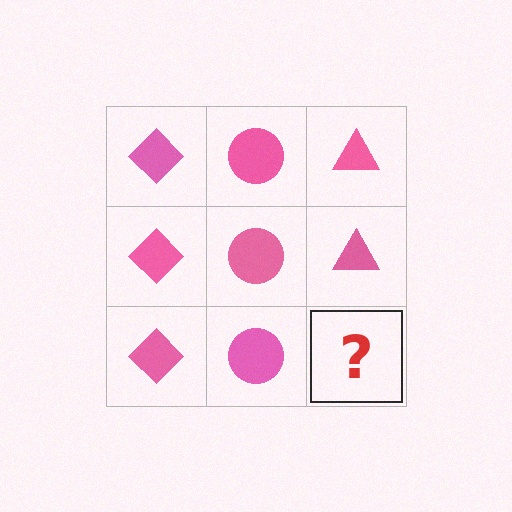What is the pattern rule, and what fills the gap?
The rule is that each column has a consistent shape. The gap should be filled with a pink triangle.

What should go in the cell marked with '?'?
The missing cell should contain a pink triangle.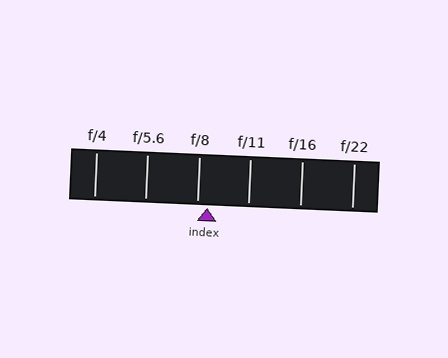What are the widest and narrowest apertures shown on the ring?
The widest aperture shown is f/4 and the narrowest is f/22.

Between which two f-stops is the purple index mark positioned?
The index mark is between f/8 and f/11.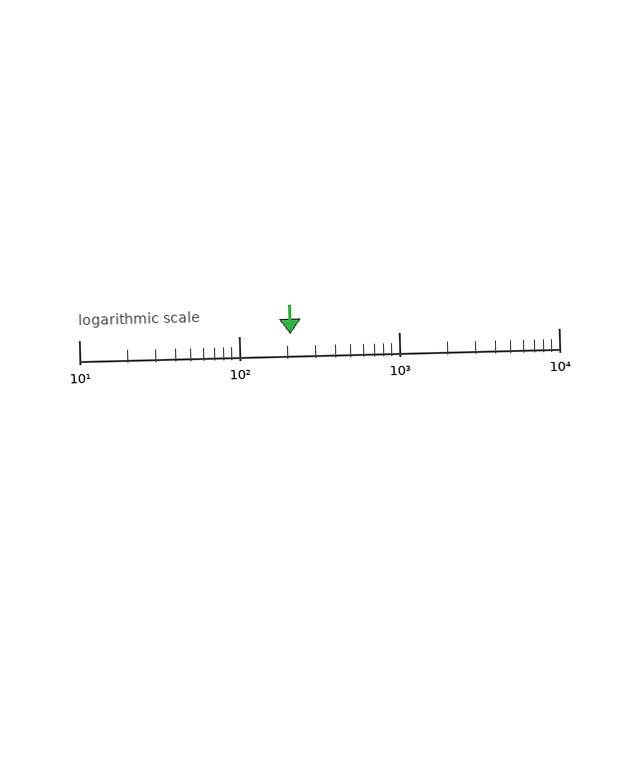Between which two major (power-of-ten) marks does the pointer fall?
The pointer is between 100 and 1000.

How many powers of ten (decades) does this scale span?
The scale spans 3 decades, from 10 to 10000.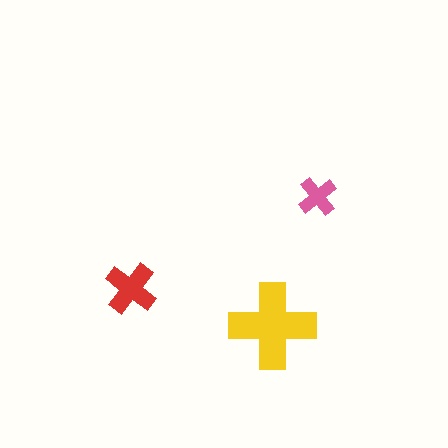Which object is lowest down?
The yellow cross is bottommost.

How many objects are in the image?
There are 3 objects in the image.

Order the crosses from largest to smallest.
the yellow one, the red one, the pink one.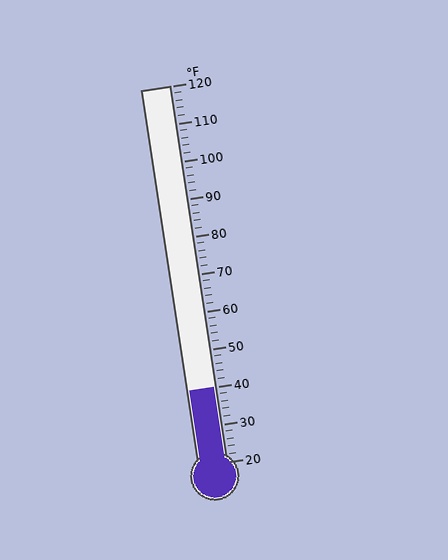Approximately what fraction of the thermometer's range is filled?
The thermometer is filled to approximately 20% of its range.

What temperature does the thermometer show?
The thermometer shows approximately 40°F.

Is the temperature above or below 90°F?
The temperature is below 90°F.